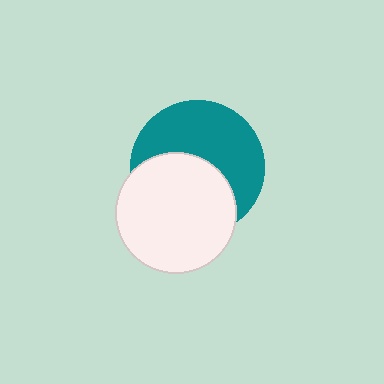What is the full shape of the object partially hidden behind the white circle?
The partially hidden object is a teal circle.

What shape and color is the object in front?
The object in front is a white circle.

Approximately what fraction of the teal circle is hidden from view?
Roughly 47% of the teal circle is hidden behind the white circle.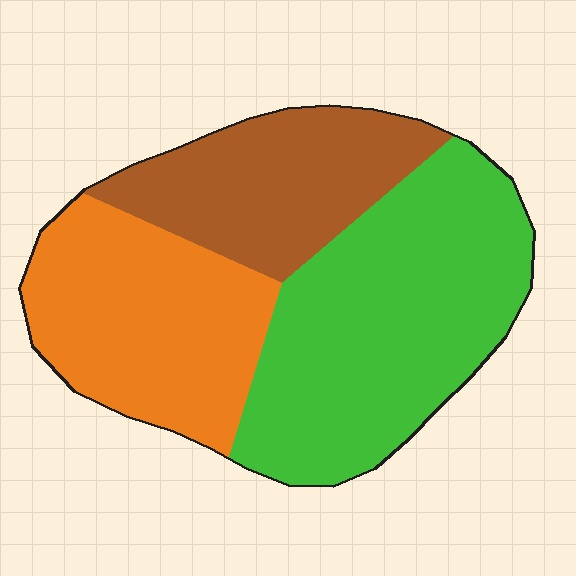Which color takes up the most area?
Green, at roughly 45%.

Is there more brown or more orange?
Orange.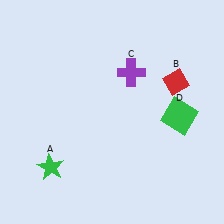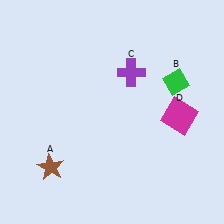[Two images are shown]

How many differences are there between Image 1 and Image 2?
There are 3 differences between the two images.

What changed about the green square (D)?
In Image 1, D is green. In Image 2, it changed to magenta.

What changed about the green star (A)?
In Image 1, A is green. In Image 2, it changed to brown.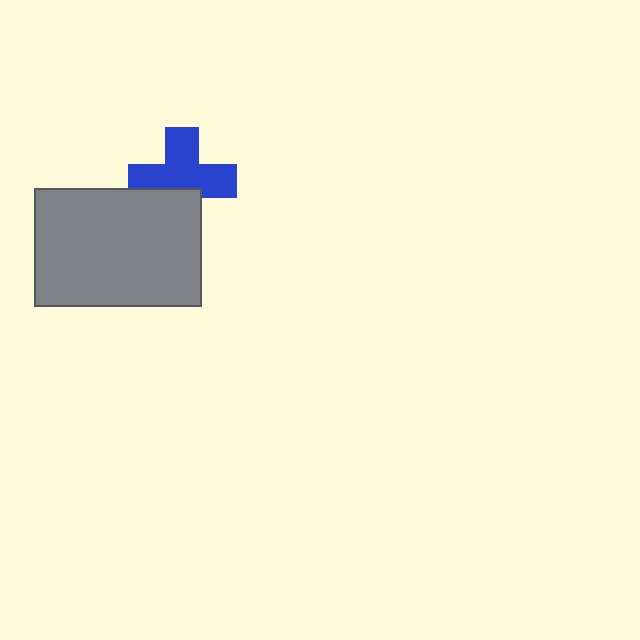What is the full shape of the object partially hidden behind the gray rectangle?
The partially hidden object is a blue cross.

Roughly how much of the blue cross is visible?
Most of it is visible (roughly 68%).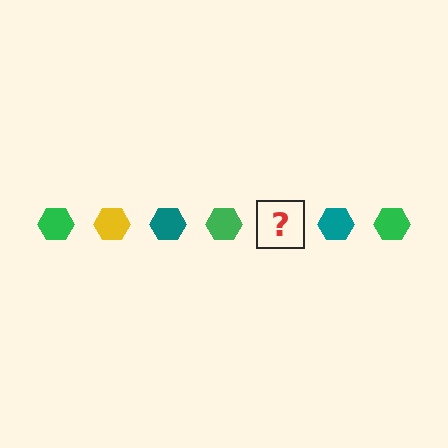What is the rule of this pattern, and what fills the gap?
The rule is that the pattern cycles through green, yellow, teal hexagons. The gap should be filled with a yellow hexagon.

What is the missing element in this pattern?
The missing element is a yellow hexagon.